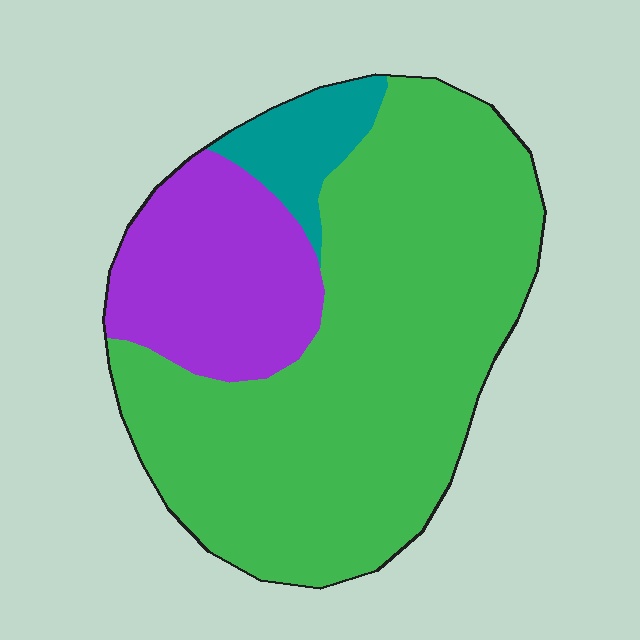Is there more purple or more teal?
Purple.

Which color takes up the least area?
Teal, at roughly 10%.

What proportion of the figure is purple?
Purple takes up about one fifth (1/5) of the figure.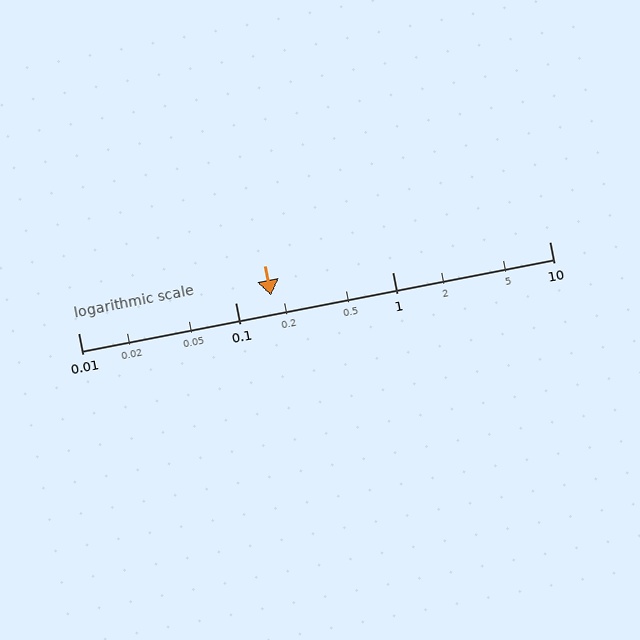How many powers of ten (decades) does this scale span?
The scale spans 3 decades, from 0.01 to 10.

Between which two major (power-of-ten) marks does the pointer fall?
The pointer is between 0.1 and 1.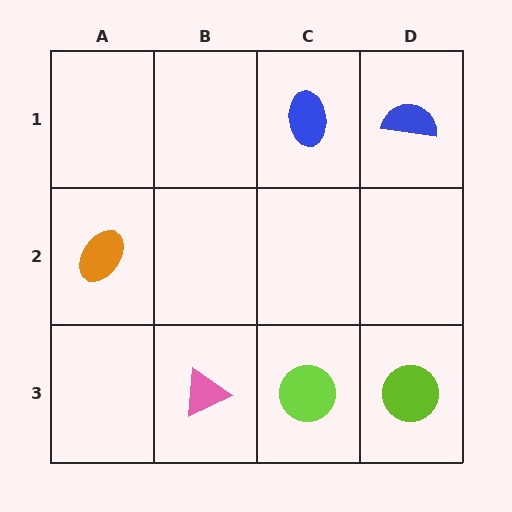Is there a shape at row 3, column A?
No, that cell is empty.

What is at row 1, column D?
A blue semicircle.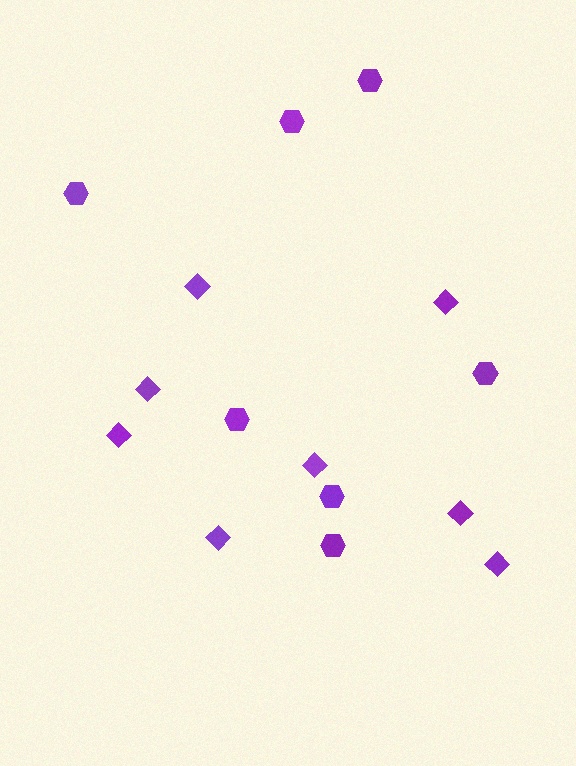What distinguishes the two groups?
There are 2 groups: one group of hexagons (7) and one group of diamonds (8).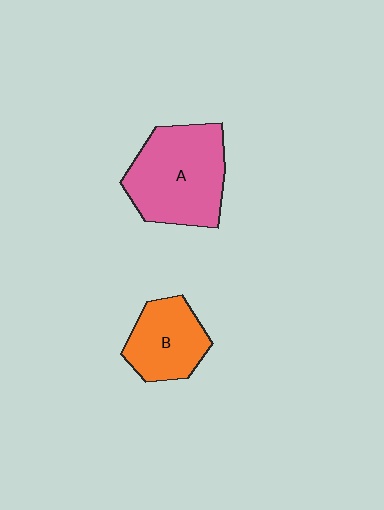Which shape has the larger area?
Shape A (pink).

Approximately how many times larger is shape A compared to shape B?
Approximately 1.6 times.